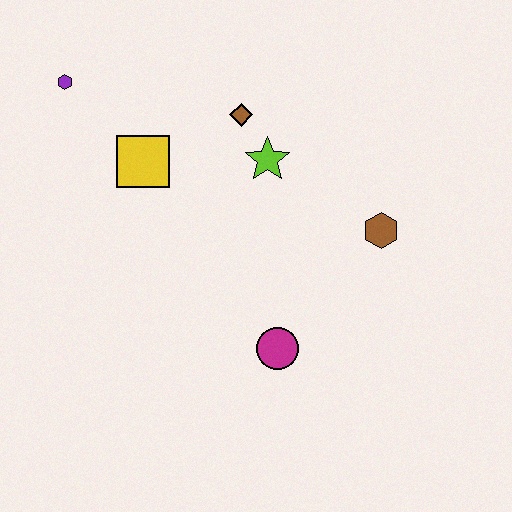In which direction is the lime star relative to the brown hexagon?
The lime star is to the left of the brown hexagon.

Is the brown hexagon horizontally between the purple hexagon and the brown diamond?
No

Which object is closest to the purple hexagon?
The yellow square is closest to the purple hexagon.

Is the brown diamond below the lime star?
No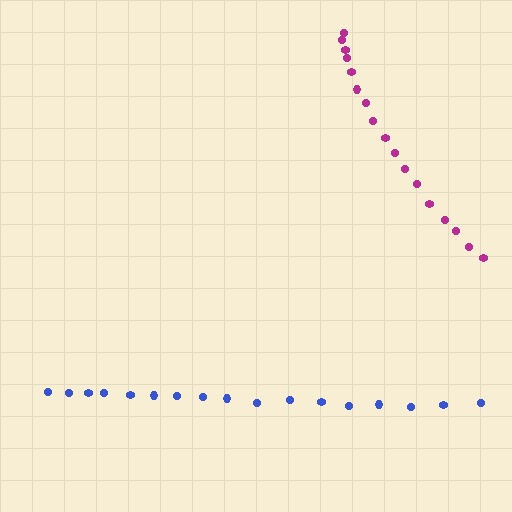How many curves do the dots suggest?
There are 2 distinct paths.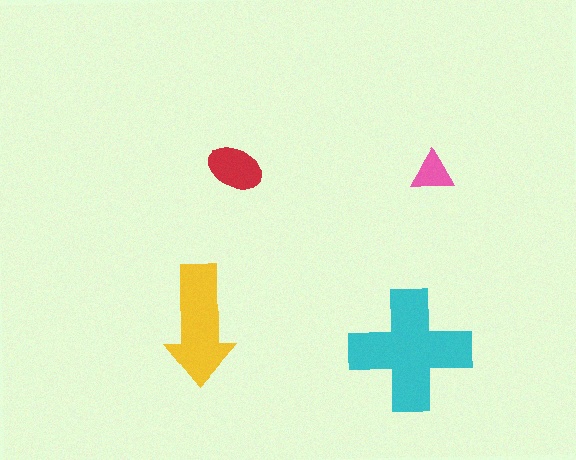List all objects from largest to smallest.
The cyan cross, the yellow arrow, the red ellipse, the pink triangle.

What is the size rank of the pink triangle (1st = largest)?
4th.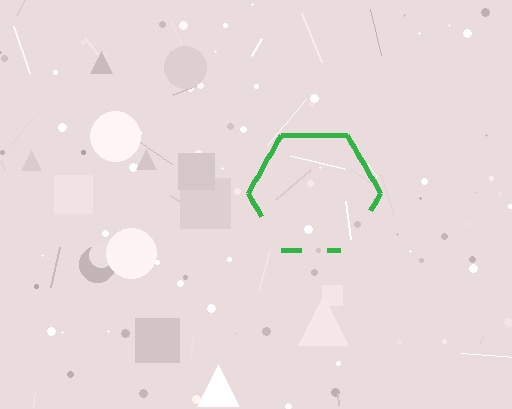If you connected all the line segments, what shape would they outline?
They would outline a hexagon.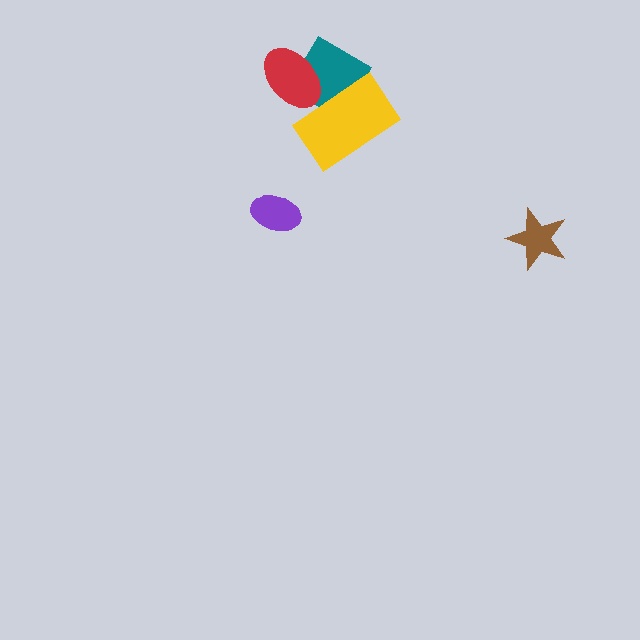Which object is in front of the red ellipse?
The yellow rectangle is in front of the red ellipse.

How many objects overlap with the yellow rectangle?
2 objects overlap with the yellow rectangle.